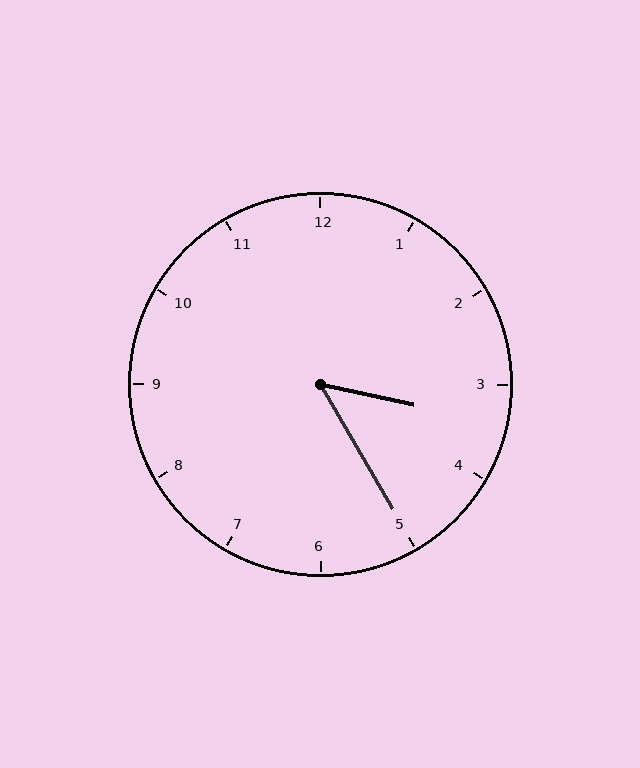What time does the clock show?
3:25.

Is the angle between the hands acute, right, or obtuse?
It is acute.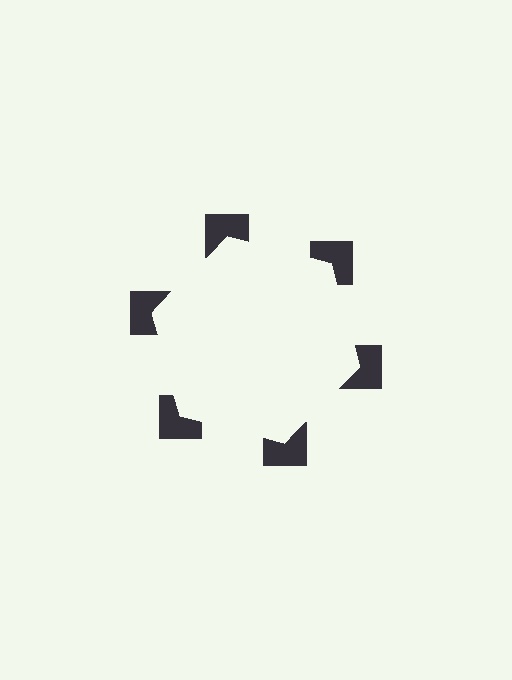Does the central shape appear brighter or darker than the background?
It typically appears slightly brighter than the background, even though no actual brightness change is drawn.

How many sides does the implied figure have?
6 sides.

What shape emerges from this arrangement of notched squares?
An illusory hexagon — its edges are inferred from the aligned wedge cuts in the notched squares, not physically drawn.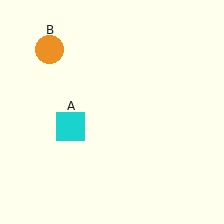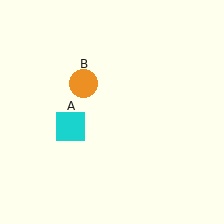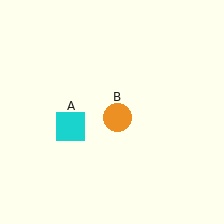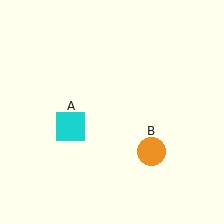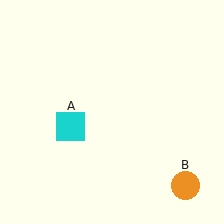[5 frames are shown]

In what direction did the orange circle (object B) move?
The orange circle (object B) moved down and to the right.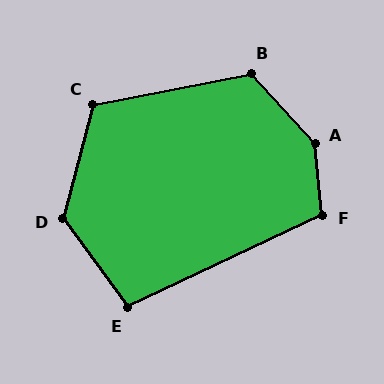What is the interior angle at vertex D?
Approximately 129 degrees (obtuse).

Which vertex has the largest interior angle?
A, at approximately 143 degrees.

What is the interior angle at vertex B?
Approximately 121 degrees (obtuse).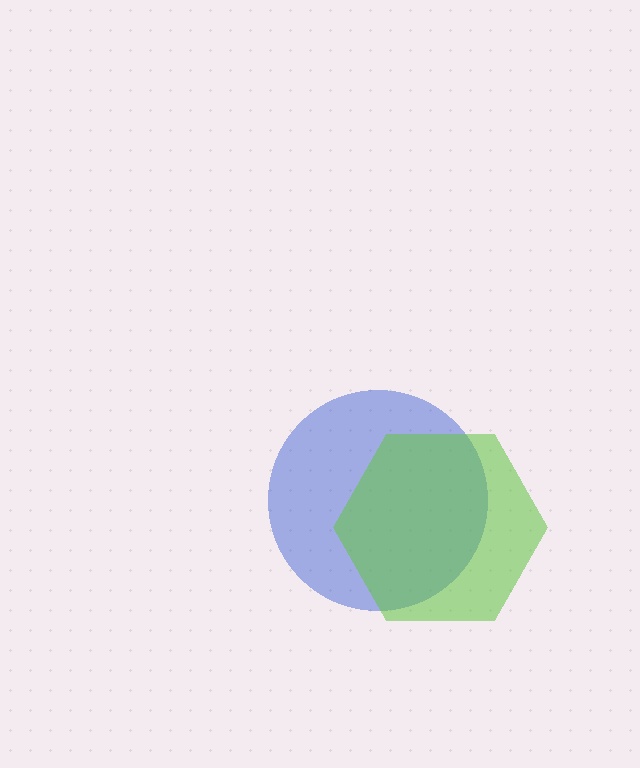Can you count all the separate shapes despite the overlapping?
Yes, there are 2 separate shapes.